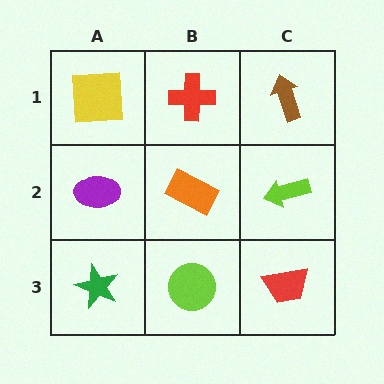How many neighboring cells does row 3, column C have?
2.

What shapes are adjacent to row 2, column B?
A red cross (row 1, column B), a lime circle (row 3, column B), a purple ellipse (row 2, column A), a lime arrow (row 2, column C).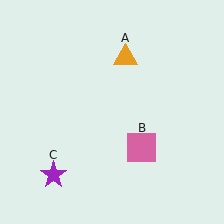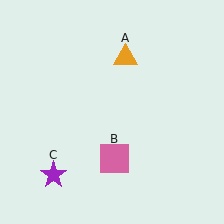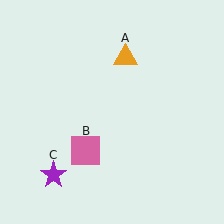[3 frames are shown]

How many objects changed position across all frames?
1 object changed position: pink square (object B).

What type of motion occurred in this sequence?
The pink square (object B) rotated clockwise around the center of the scene.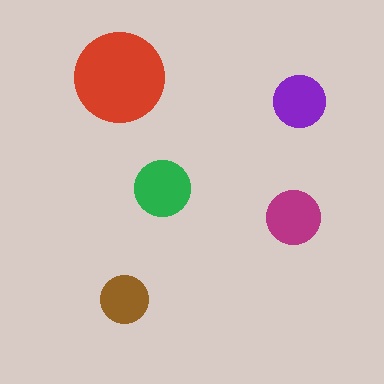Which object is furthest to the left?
The red circle is leftmost.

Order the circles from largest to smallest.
the red one, the green one, the magenta one, the purple one, the brown one.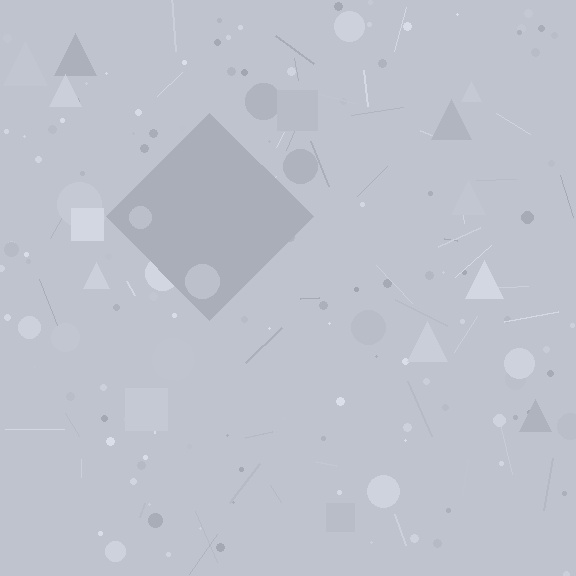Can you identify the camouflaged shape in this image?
The camouflaged shape is a diamond.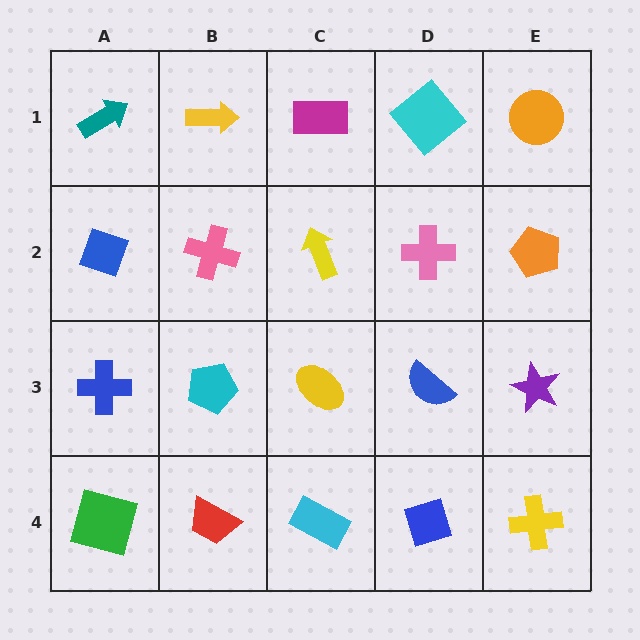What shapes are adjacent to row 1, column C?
A yellow arrow (row 2, column C), a yellow arrow (row 1, column B), a cyan diamond (row 1, column D).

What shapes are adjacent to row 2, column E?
An orange circle (row 1, column E), a purple star (row 3, column E), a pink cross (row 2, column D).